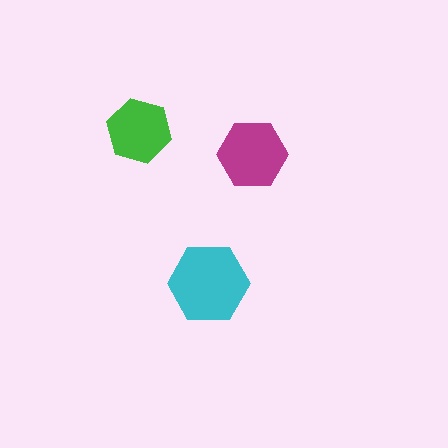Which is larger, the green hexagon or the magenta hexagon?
The magenta one.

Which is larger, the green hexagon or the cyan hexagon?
The cyan one.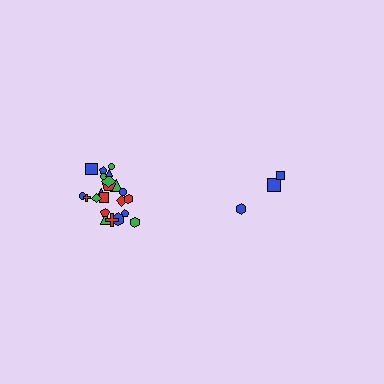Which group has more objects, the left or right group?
The left group.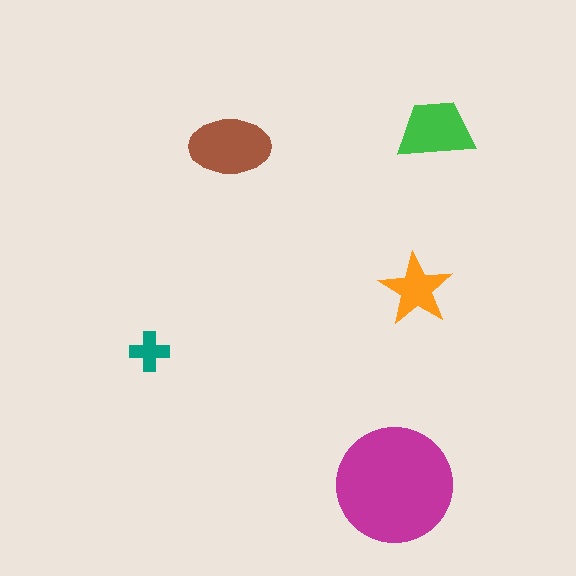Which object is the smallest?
The teal cross.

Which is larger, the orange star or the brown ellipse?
The brown ellipse.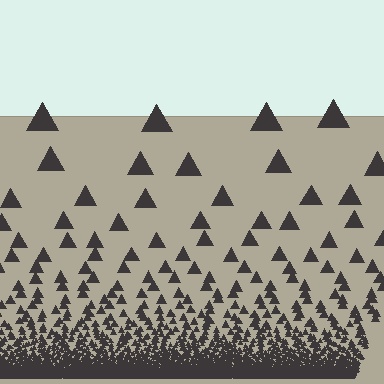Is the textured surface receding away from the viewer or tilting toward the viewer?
The surface appears to tilt toward the viewer. Texture elements get larger and sparser toward the top.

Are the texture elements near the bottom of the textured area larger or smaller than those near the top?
Smaller. The gradient is inverted — elements near the bottom are smaller and denser.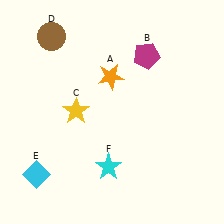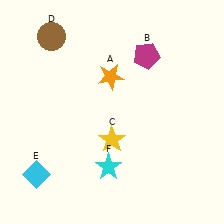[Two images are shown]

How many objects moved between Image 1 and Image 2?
1 object moved between the two images.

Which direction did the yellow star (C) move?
The yellow star (C) moved right.